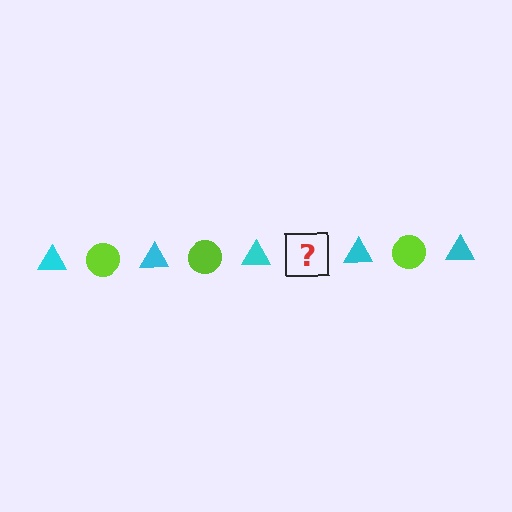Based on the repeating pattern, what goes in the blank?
The blank should be a lime circle.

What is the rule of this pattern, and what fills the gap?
The rule is that the pattern alternates between cyan triangle and lime circle. The gap should be filled with a lime circle.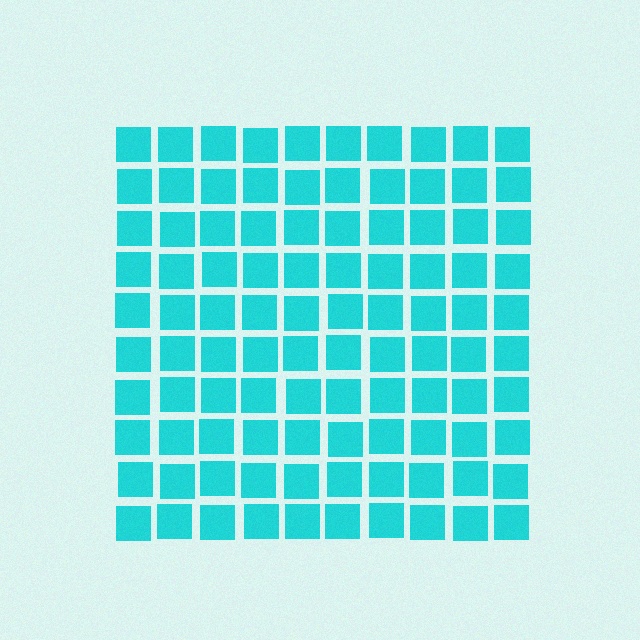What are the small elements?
The small elements are squares.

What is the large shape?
The large shape is a square.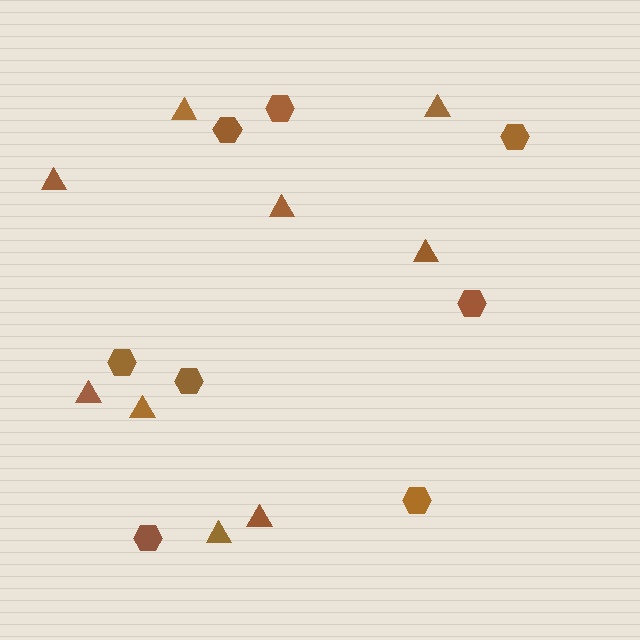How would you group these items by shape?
There are 2 groups: one group of triangles (9) and one group of hexagons (8).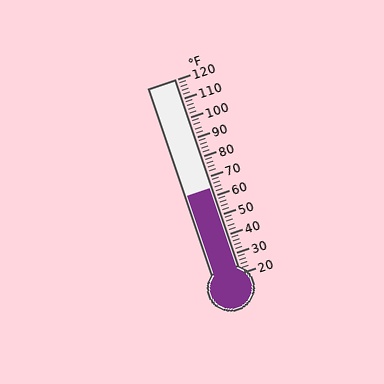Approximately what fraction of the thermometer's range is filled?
The thermometer is filled to approximately 45% of its range.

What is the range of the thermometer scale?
The thermometer scale ranges from 20°F to 120°F.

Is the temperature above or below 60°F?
The temperature is above 60°F.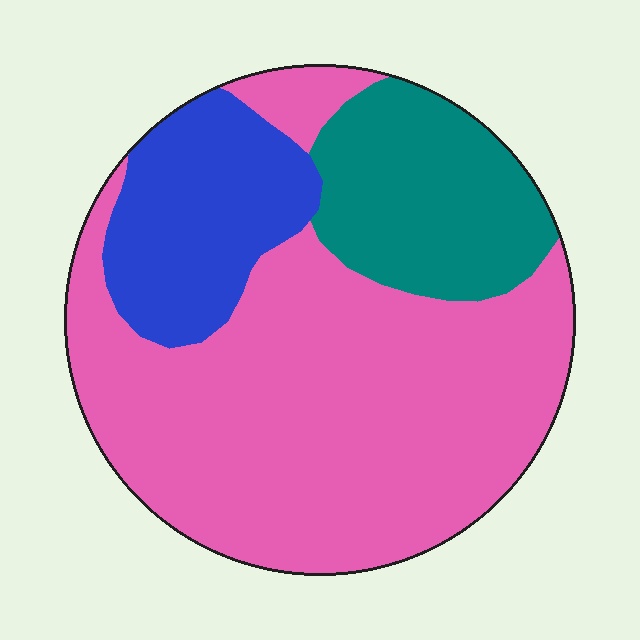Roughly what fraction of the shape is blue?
Blue covers 18% of the shape.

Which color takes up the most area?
Pink, at roughly 65%.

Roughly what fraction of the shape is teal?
Teal takes up about one fifth (1/5) of the shape.